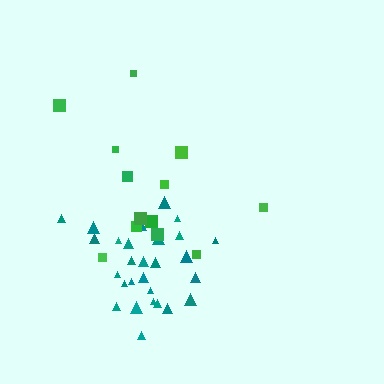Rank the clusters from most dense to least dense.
teal, green.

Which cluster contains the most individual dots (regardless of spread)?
Teal (28).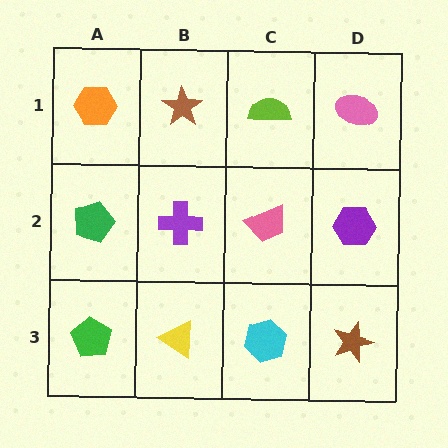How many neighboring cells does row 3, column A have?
2.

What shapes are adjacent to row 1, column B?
A purple cross (row 2, column B), an orange hexagon (row 1, column A), a lime semicircle (row 1, column C).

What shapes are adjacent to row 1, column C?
A pink trapezoid (row 2, column C), a brown star (row 1, column B), a pink ellipse (row 1, column D).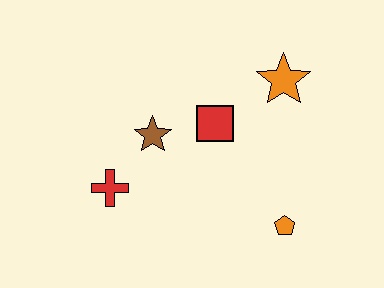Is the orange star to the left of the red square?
No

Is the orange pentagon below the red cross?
Yes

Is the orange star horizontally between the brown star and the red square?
No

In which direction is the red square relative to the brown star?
The red square is to the right of the brown star.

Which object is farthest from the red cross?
The orange star is farthest from the red cross.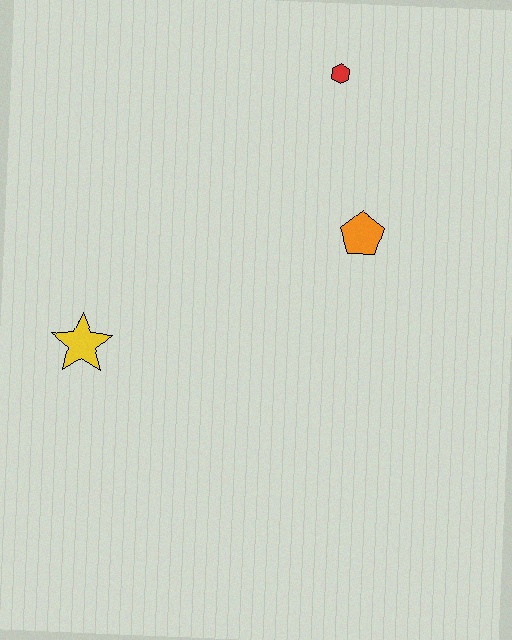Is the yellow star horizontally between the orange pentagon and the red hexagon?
No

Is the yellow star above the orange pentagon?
No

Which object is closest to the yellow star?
The orange pentagon is closest to the yellow star.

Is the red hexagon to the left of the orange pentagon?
Yes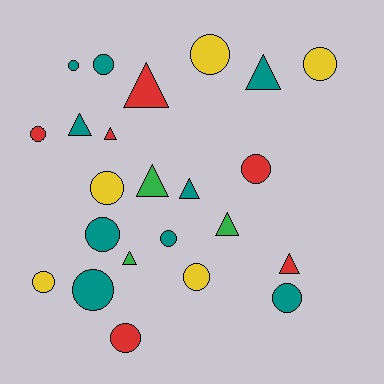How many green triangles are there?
There are 3 green triangles.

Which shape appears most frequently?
Circle, with 14 objects.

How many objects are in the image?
There are 23 objects.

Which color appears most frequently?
Teal, with 9 objects.